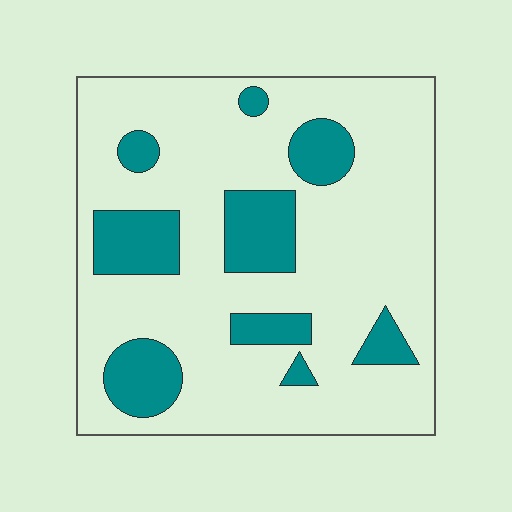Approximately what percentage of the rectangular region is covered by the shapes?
Approximately 20%.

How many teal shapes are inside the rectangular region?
9.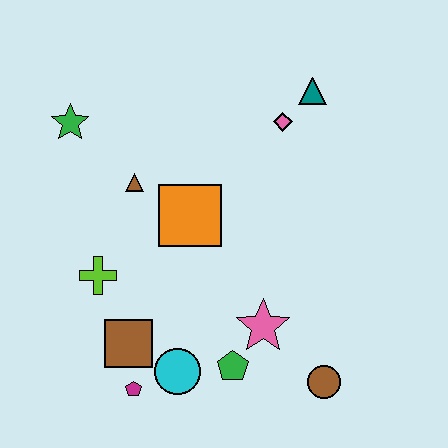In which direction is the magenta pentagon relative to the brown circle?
The magenta pentagon is to the left of the brown circle.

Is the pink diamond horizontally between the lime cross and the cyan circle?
No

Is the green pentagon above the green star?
No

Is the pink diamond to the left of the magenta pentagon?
No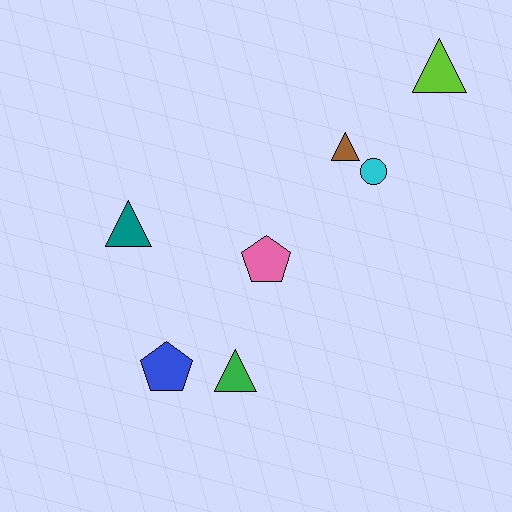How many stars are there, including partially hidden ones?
There are no stars.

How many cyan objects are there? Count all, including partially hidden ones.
There is 1 cyan object.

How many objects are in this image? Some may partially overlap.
There are 7 objects.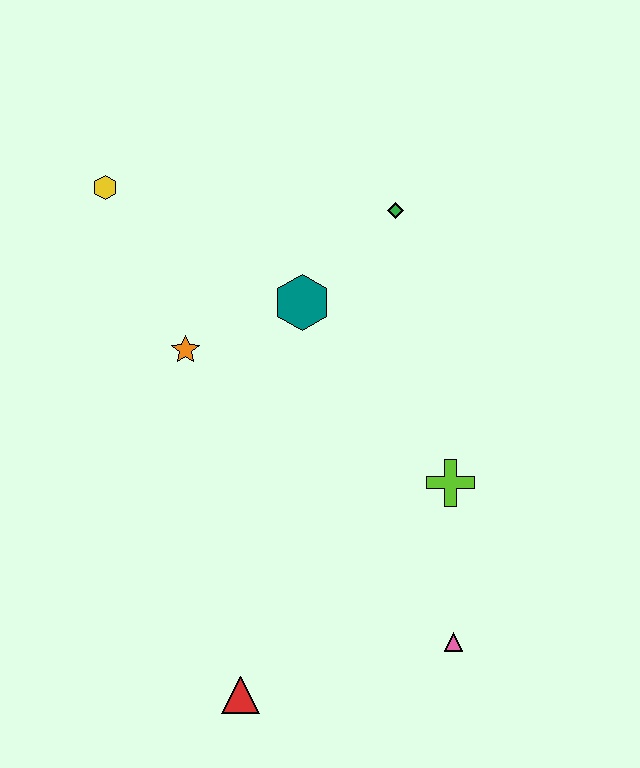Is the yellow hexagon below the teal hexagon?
No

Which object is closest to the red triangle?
The pink triangle is closest to the red triangle.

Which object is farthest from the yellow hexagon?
The pink triangle is farthest from the yellow hexagon.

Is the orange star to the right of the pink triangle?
No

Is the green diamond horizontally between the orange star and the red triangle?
No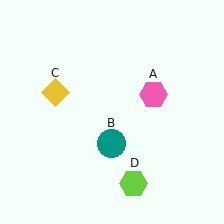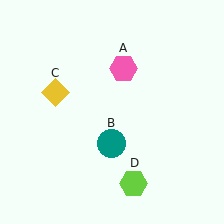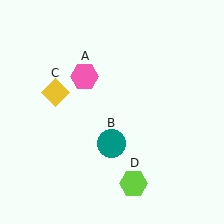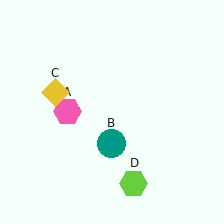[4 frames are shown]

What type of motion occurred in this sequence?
The pink hexagon (object A) rotated counterclockwise around the center of the scene.